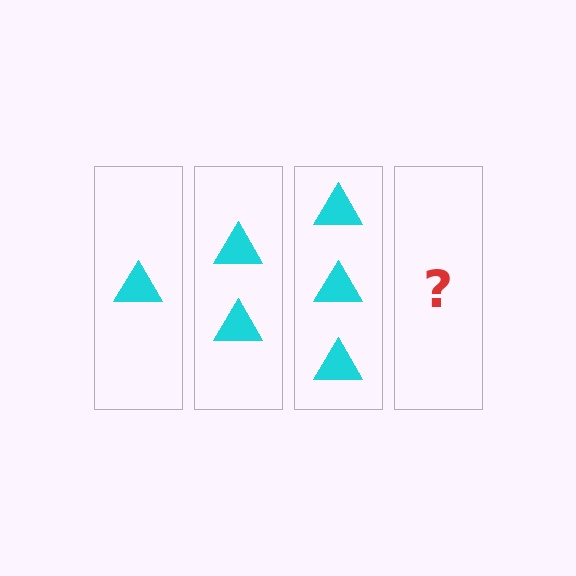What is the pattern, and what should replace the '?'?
The pattern is that each step adds one more triangle. The '?' should be 4 triangles.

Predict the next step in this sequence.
The next step is 4 triangles.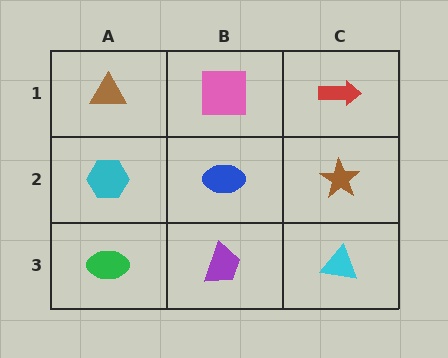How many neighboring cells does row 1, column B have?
3.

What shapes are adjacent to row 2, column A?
A brown triangle (row 1, column A), a green ellipse (row 3, column A), a blue ellipse (row 2, column B).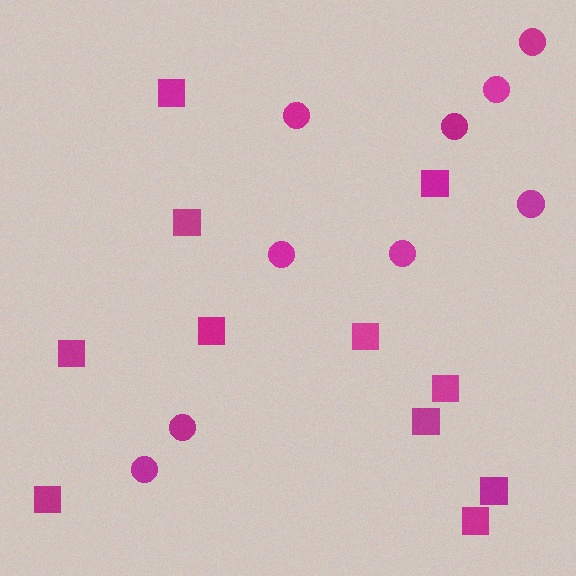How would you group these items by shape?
There are 2 groups: one group of circles (9) and one group of squares (11).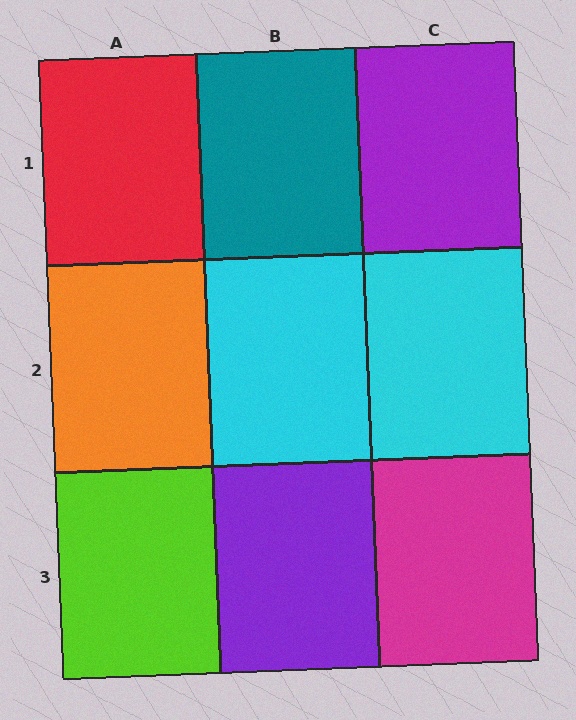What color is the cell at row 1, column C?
Purple.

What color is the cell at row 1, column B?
Teal.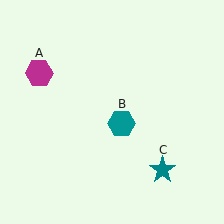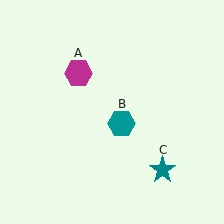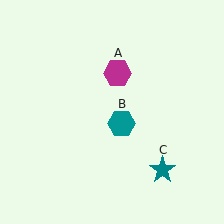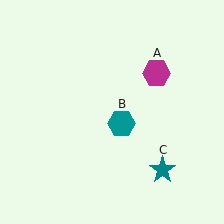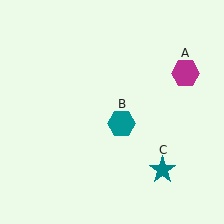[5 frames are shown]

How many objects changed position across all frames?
1 object changed position: magenta hexagon (object A).